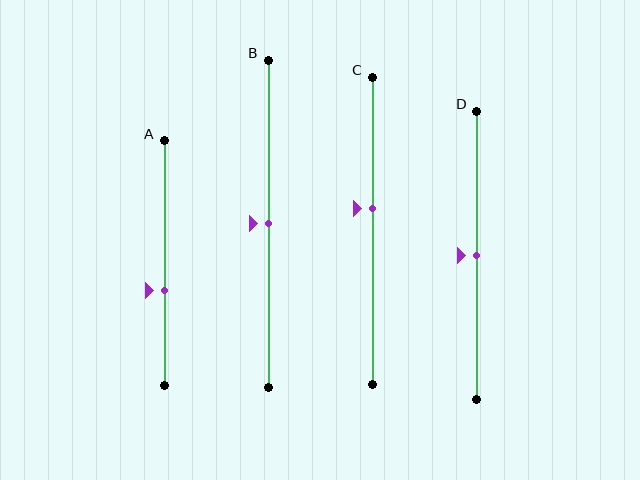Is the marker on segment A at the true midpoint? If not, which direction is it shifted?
No, the marker on segment A is shifted downward by about 11% of the segment length.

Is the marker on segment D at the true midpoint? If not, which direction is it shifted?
Yes, the marker on segment D is at the true midpoint.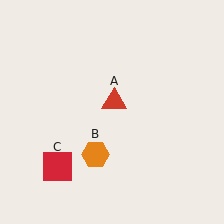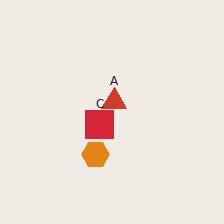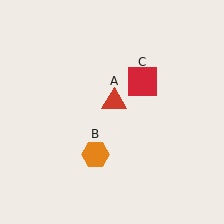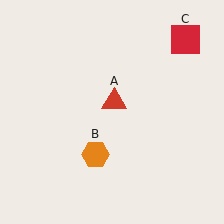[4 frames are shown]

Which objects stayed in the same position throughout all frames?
Red triangle (object A) and orange hexagon (object B) remained stationary.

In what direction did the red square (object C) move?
The red square (object C) moved up and to the right.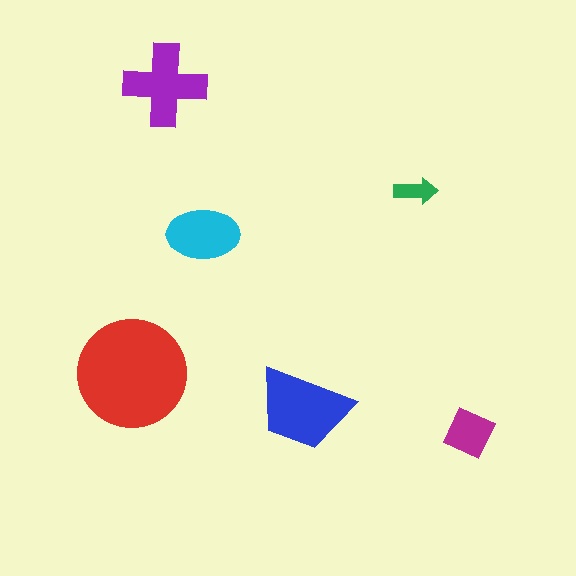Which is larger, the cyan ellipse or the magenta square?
The cyan ellipse.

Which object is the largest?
The red circle.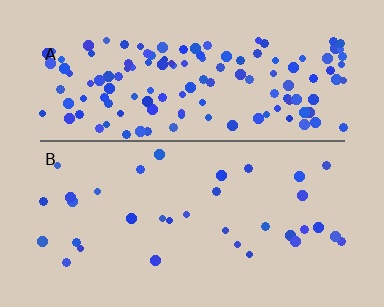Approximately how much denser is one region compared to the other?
Approximately 3.9× — region A over region B.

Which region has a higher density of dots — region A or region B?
A (the top).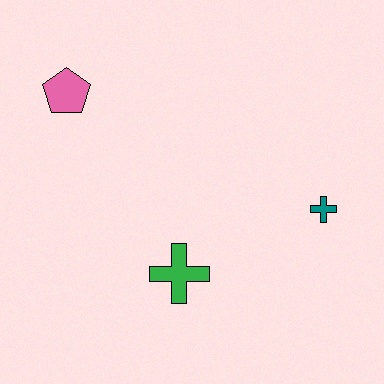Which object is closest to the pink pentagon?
The green cross is closest to the pink pentagon.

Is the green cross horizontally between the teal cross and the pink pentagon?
Yes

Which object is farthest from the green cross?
The pink pentagon is farthest from the green cross.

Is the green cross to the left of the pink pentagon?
No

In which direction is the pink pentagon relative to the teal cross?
The pink pentagon is to the left of the teal cross.